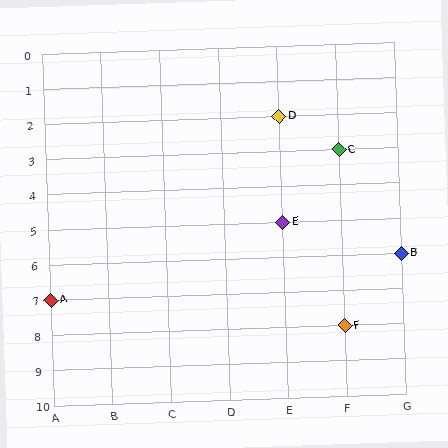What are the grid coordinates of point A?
Point A is at grid coordinates (A, 7).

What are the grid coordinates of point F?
Point F is at grid coordinates (F, 8).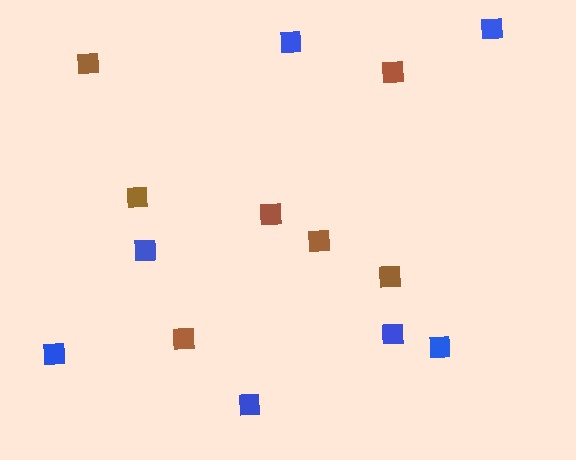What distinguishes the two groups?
There are 2 groups: one group of blue squares (7) and one group of brown squares (7).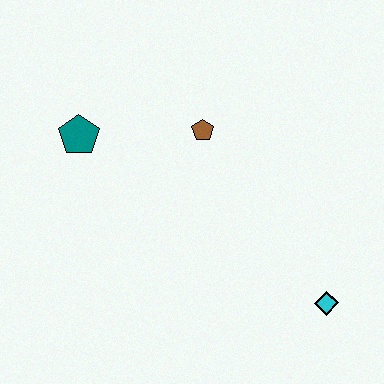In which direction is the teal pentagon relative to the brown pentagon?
The teal pentagon is to the left of the brown pentagon.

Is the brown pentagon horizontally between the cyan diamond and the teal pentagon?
Yes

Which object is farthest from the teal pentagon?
The cyan diamond is farthest from the teal pentagon.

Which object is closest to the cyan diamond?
The brown pentagon is closest to the cyan diamond.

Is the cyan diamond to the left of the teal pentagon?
No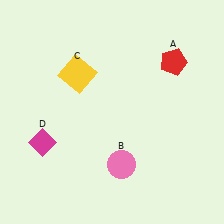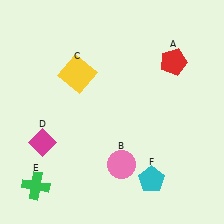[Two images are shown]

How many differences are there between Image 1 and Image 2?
There are 2 differences between the two images.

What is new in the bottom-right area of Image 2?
A cyan pentagon (F) was added in the bottom-right area of Image 2.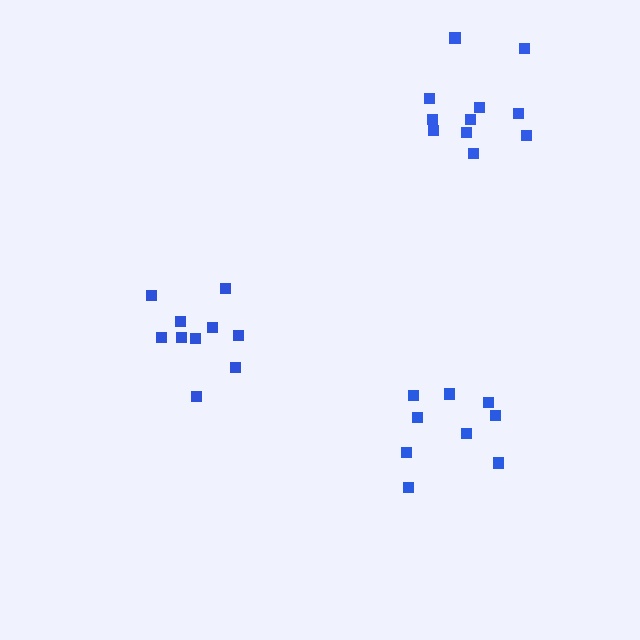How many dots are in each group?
Group 1: 10 dots, Group 2: 9 dots, Group 3: 11 dots (30 total).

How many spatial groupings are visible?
There are 3 spatial groupings.